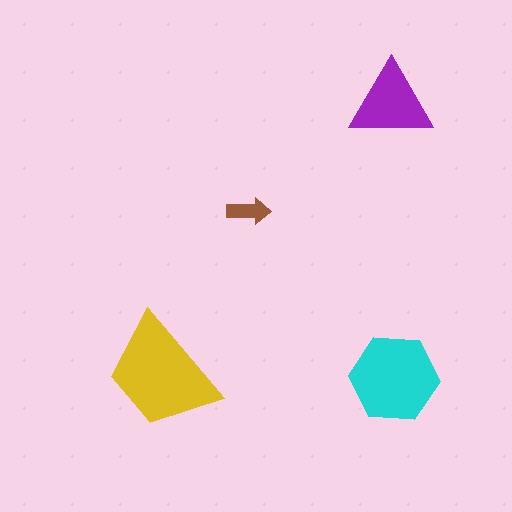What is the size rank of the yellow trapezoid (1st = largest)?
1st.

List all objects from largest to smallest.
The yellow trapezoid, the cyan hexagon, the purple triangle, the brown arrow.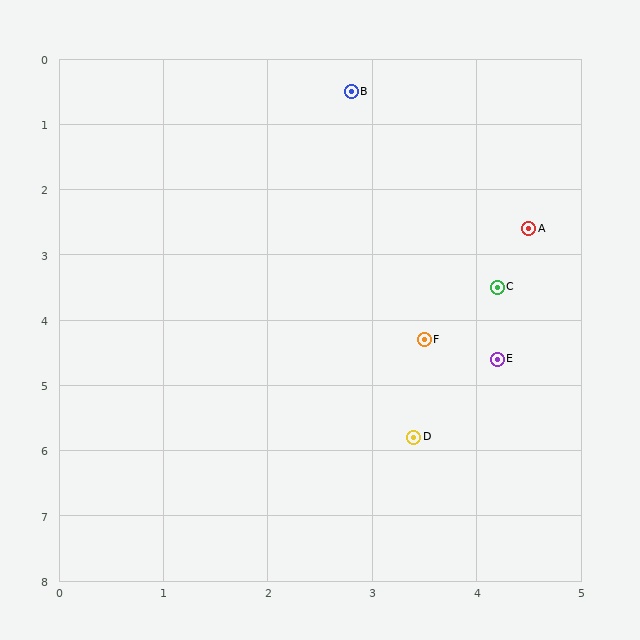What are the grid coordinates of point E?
Point E is at approximately (4.2, 4.6).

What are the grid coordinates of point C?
Point C is at approximately (4.2, 3.5).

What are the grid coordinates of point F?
Point F is at approximately (3.5, 4.3).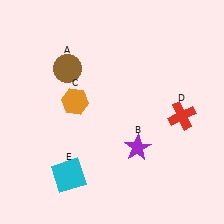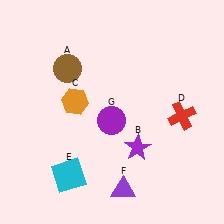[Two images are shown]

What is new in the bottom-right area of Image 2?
A purple triangle (F) was added in the bottom-right area of Image 2.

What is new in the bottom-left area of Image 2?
A purple circle (G) was added in the bottom-left area of Image 2.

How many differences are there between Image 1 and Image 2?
There are 2 differences between the two images.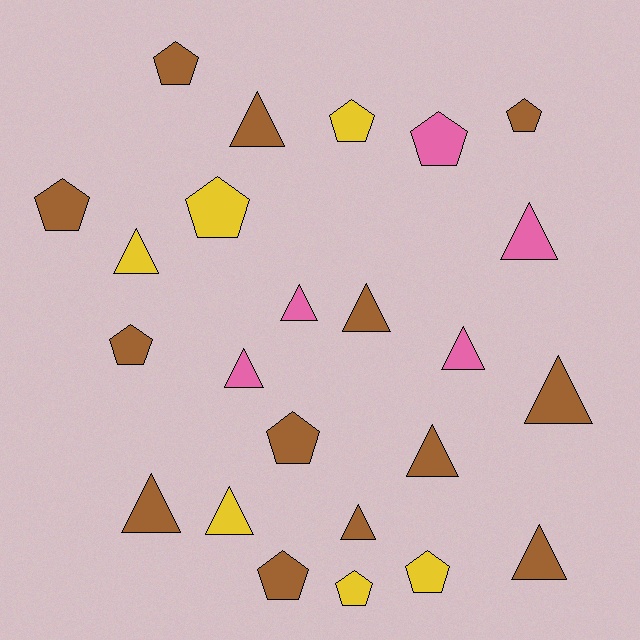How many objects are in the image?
There are 24 objects.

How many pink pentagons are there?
There is 1 pink pentagon.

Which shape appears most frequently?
Triangle, with 13 objects.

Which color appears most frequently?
Brown, with 13 objects.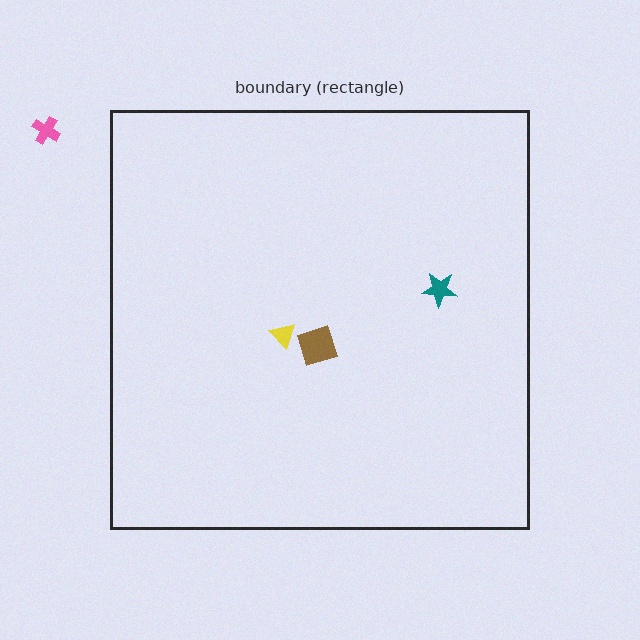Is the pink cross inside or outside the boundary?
Outside.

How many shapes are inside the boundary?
3 inside, 1 outside.